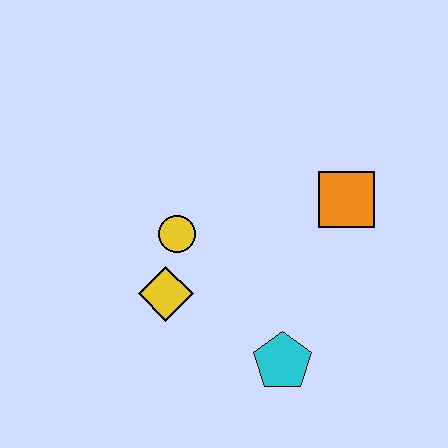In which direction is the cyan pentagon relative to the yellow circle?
The cyan pentagon is below the yellow circle.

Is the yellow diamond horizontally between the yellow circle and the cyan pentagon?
No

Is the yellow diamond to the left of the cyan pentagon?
Yes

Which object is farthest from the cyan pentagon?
The orange square is farthest from the cyan pentagon.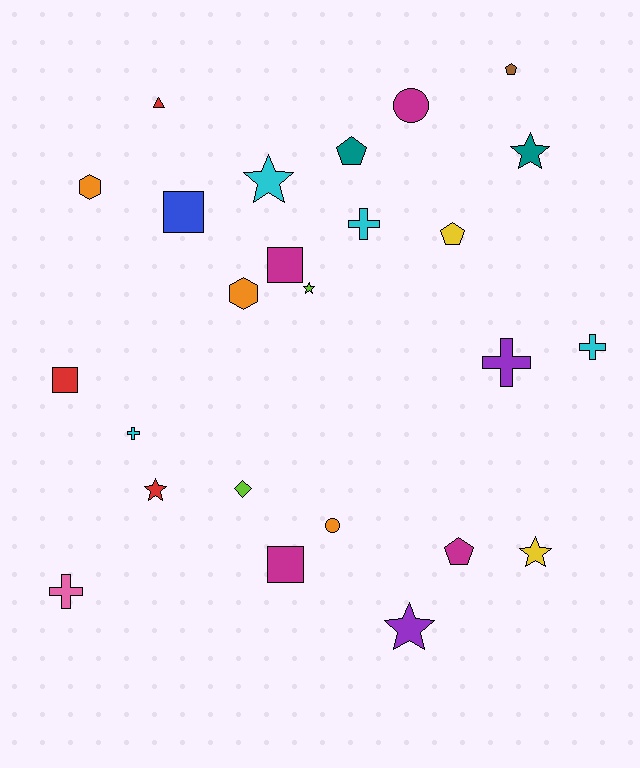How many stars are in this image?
There are 6 stars.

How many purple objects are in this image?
There are 2 purple objects.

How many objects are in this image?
There are 25 objects.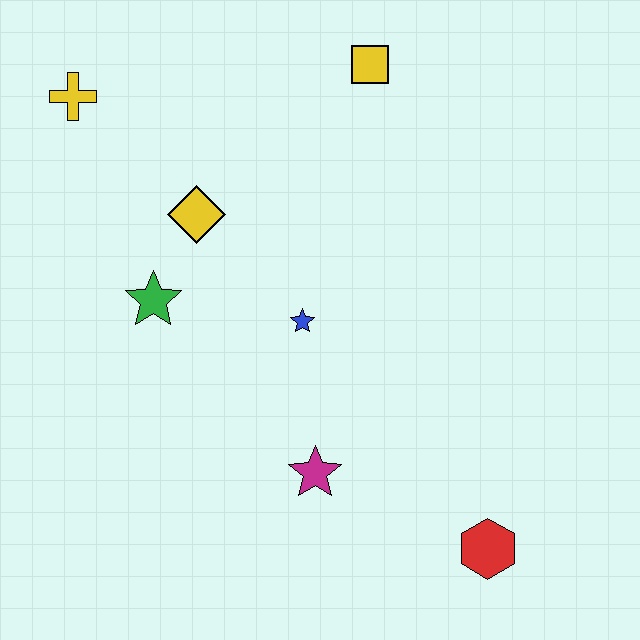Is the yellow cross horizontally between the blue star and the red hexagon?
No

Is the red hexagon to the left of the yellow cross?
No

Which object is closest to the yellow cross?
The yellow diamond is closest to the yellow cross.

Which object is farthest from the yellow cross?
The red hexagon is farthest from the yellow cross.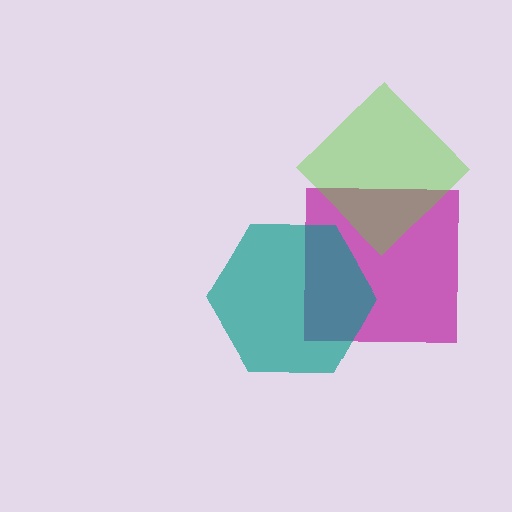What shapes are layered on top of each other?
The layered shapes are: a magenta square, a lime diamond, a teal hexagon.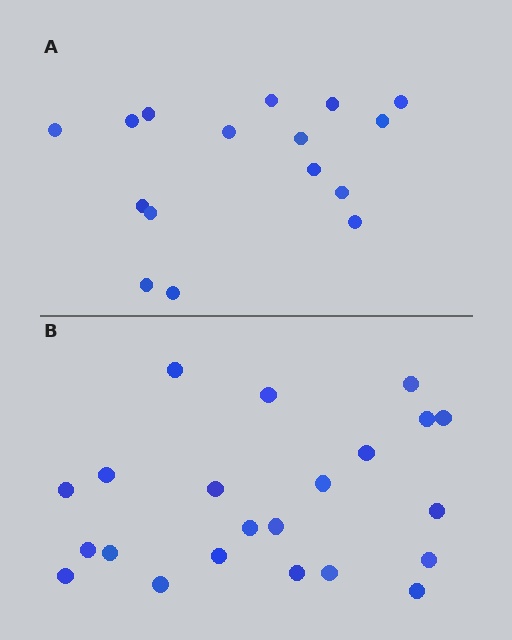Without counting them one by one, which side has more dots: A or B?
Region B (the bottom region) has more dots.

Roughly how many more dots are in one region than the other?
Region B has about 6 more dots than region A.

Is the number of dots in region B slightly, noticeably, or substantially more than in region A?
Region B has noticeably more, but not dramatically so. The ratio is roughly 1.4 to 1.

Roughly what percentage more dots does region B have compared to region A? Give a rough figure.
About 40% more.